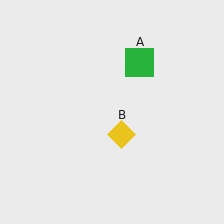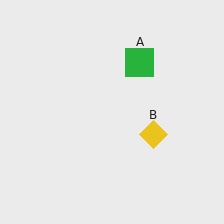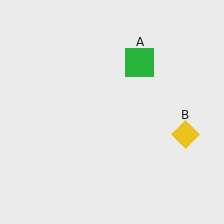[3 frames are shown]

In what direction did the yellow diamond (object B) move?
The yellow diamond (object B) moved right.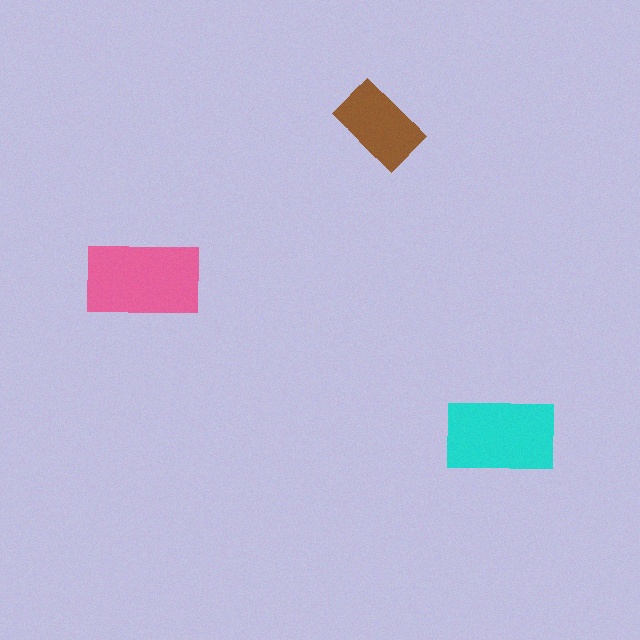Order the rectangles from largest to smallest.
the pink one, the cyan one, the brown one.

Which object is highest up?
The brown rectangle is topmost.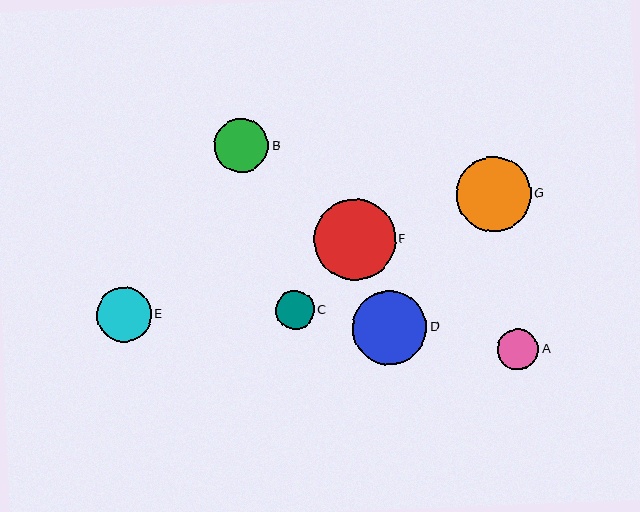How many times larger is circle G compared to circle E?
Circle G is approximately 1.4 times the size of circle E.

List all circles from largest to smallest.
From largest to smallest: F, G, D, E, B, A, C.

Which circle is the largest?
Circle F is the largest with a size of approximately 82 pixels.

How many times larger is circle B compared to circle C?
Circle B is approximately 1.4 times the size of circle C.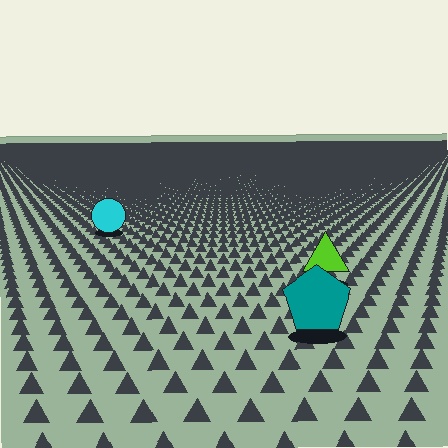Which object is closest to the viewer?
The teal pentagon is closest. The texture marks near it are larger and more spread out.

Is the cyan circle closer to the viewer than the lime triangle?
No. The lime triangle is closer — you can tell from the texture gradient: the ground texture is coarser near it.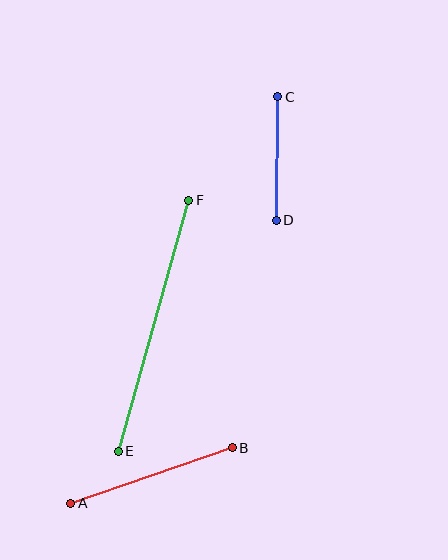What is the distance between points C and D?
The distance is approximately 123 pixels.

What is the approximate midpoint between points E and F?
The midpoint is at approximately (153, 326) pixels.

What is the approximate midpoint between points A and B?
The midpoint is at approximately (152, 476) pixels.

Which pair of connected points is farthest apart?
Points E and F are farthest apart.